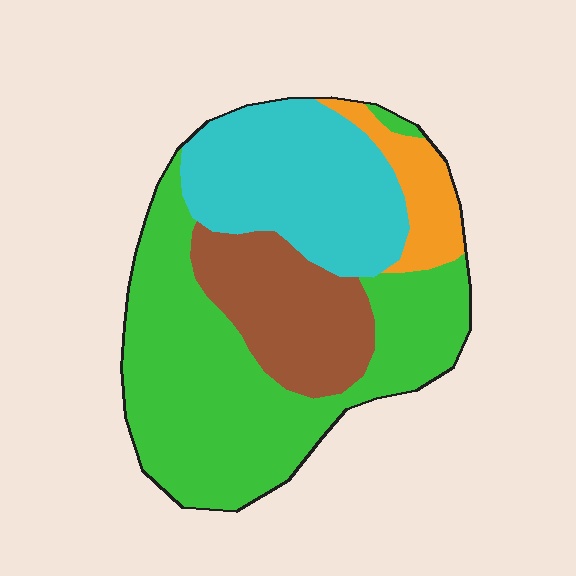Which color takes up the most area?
Green, at roughly 45%.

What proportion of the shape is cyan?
Cyan takes up about one quarter (1/4) of the shape.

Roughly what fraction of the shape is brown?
Brown takes up about one fifth (1/5) of the shape.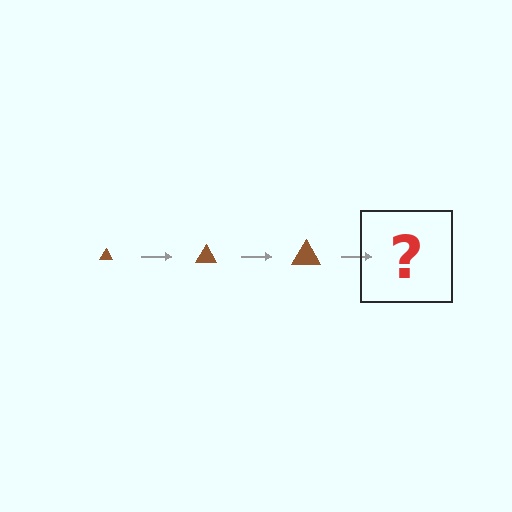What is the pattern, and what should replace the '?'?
The pattern is that the triangle gets progressively larger each step. The '?' should be a brown triangle, larger than the previous one.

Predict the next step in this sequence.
The next step is a brown triangle, larger than the previous one.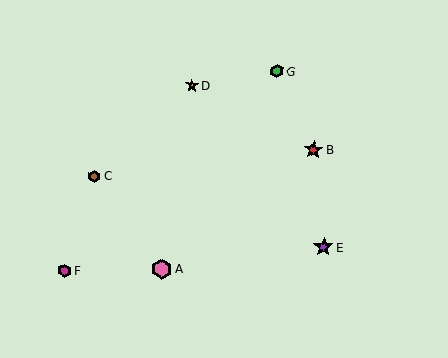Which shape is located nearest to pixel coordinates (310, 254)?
The purple star (labeled E) at (324, 247) is nearest to that location.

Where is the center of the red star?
The center of the red star is at (313, 150).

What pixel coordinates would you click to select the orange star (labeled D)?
Click at (192, 85) to select the orange star D.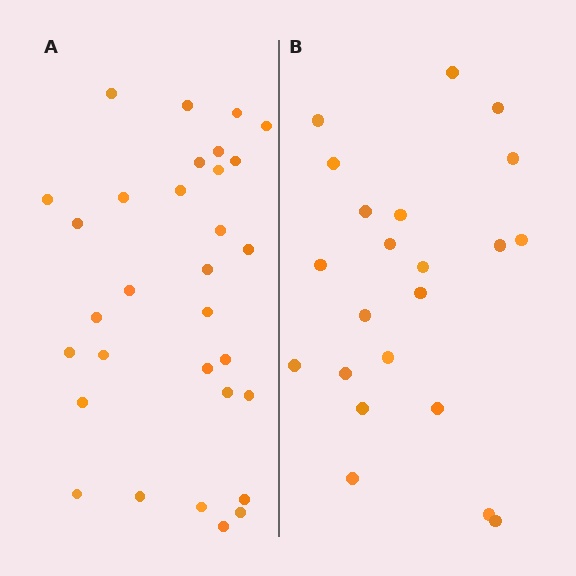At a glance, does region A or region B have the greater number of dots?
Region A (the left region) has more dots.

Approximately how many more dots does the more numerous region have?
Region A has roughly 8 or so more dots than region B.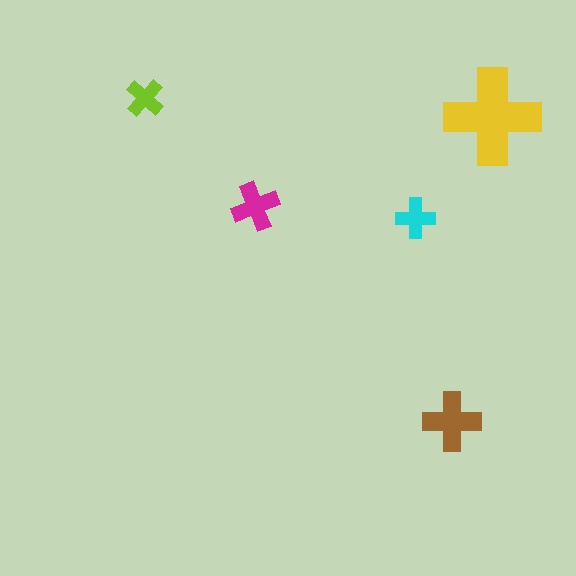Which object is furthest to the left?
The lime cross is leftmost.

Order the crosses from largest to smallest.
the yellow one, the brown one, the magenta one, the cyan one, the lime one.